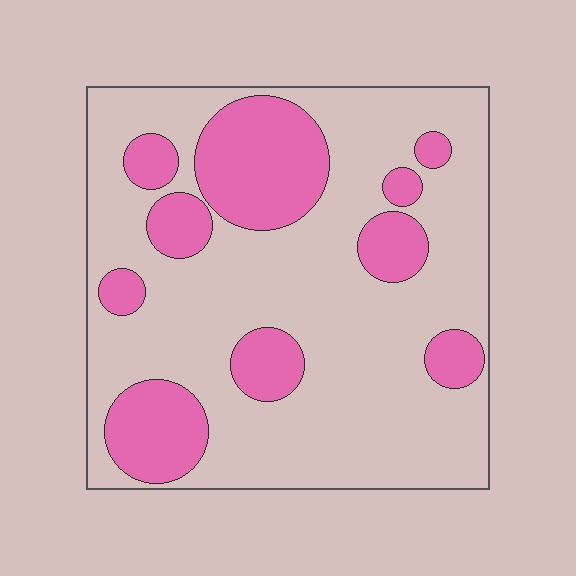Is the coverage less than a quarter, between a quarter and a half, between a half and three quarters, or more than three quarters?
Between a quarter and a half.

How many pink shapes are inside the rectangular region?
10.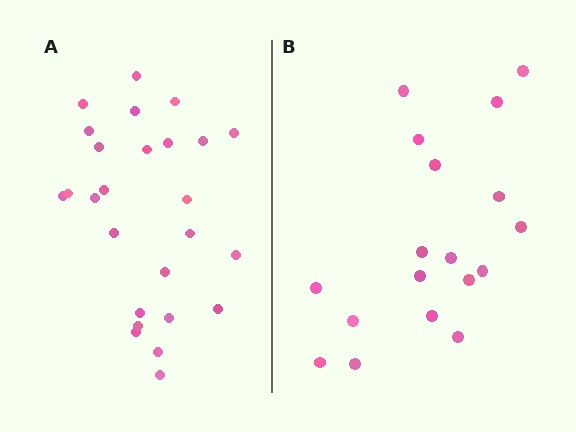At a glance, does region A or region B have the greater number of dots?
Region A (the left region) has more dots.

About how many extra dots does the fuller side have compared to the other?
Region A has roughly 8 or so more dots than region B.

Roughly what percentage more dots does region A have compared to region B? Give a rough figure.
About 45% more.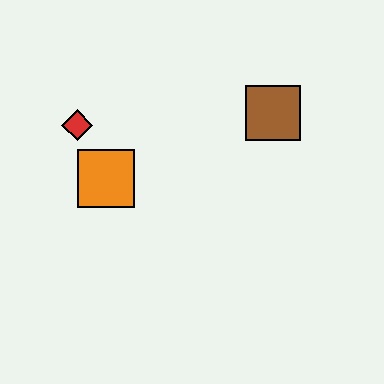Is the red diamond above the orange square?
Yes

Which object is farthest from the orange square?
The brown square is farthest from the orange square.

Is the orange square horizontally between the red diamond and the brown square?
Yes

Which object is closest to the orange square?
The red diamond is closest to the orange square.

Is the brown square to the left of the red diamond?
No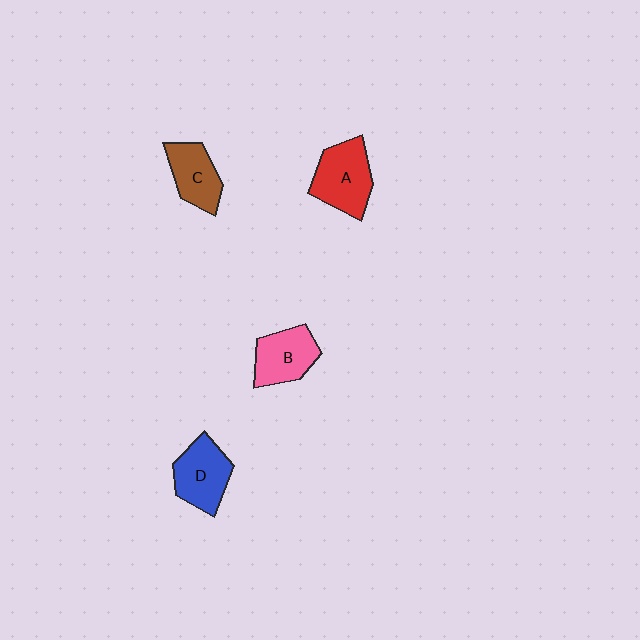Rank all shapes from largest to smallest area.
From largest to smallest: A (red), D (blue), B (pink), C (brown).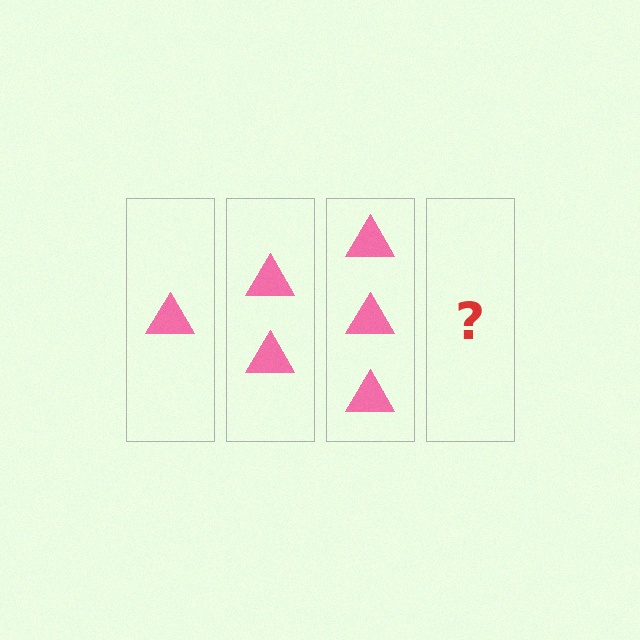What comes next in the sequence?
The next element should be 4 triangles.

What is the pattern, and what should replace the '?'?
The pattern is that each step adds one more triangle. The '?' should be 4 triangles.